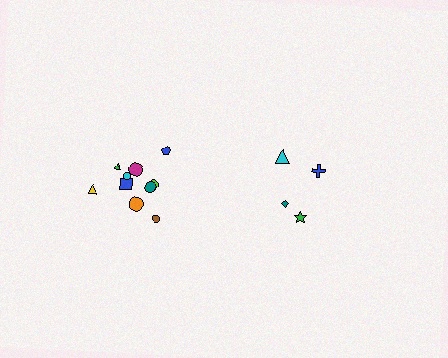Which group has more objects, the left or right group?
The left group.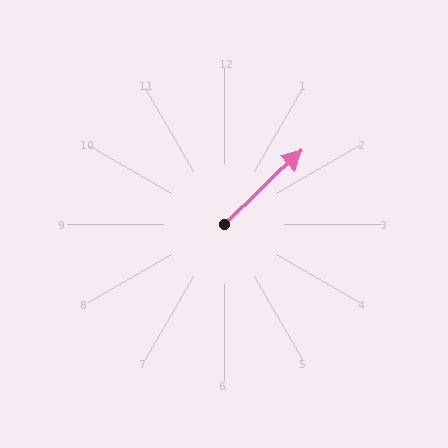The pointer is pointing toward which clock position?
Roughly 2 o'clock.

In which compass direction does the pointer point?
Northeast.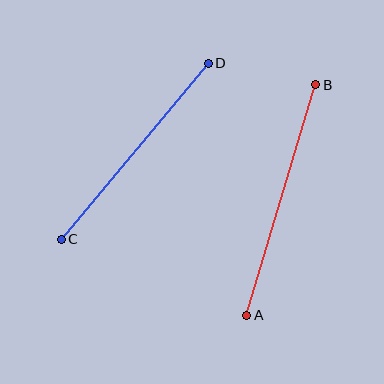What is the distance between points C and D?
The distance is approximately 229 pixels.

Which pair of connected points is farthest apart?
Points A and B are farthest apart.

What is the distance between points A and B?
The distance is approximately 241 pixels.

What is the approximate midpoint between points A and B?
The midpoint is at approximately (281, 200) pixels.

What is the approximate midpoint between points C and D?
The midpoint is at approximately (135, 151) pixels.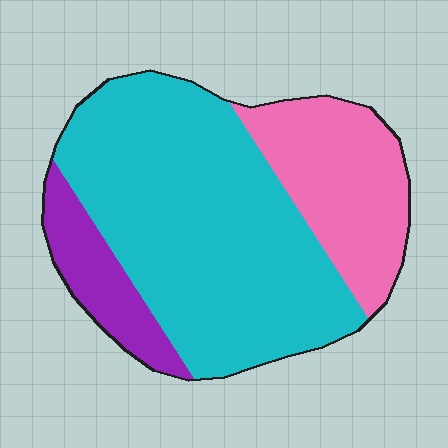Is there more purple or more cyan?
Cyan.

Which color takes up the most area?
Cyan, at roughly 65%.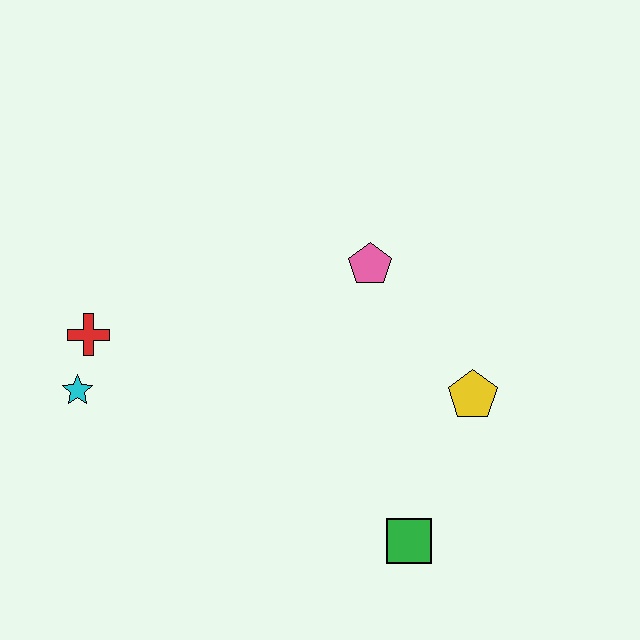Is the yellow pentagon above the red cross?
No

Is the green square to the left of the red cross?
No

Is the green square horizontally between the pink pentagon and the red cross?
No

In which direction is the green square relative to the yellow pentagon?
The green square is below the yellow pentagon.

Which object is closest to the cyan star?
The red cross is closest to the cyan star.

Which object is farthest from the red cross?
The yellow pentagon is farthest from the red cross.